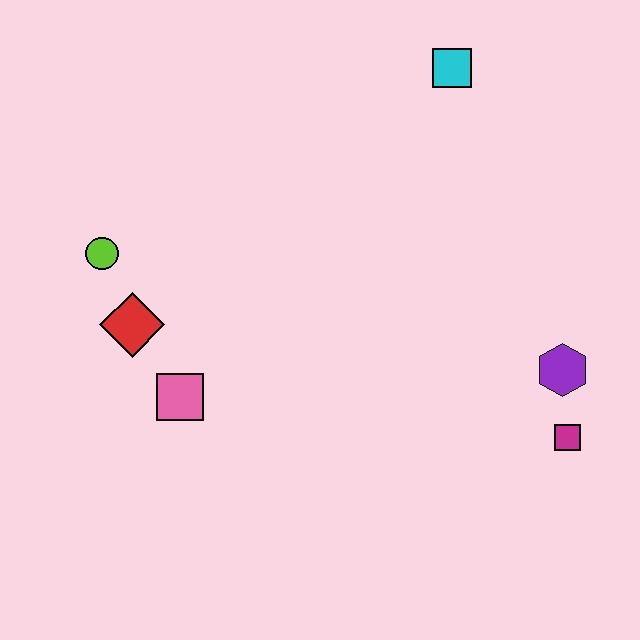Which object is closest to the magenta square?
The purple hexagon is closest to the magenta square.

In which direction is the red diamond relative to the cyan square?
The red diamond is to the left of the cyan square.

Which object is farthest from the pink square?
The cyan square is farthest from the pink square.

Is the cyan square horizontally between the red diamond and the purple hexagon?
Yes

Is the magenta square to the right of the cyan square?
Yes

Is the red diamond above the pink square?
Yes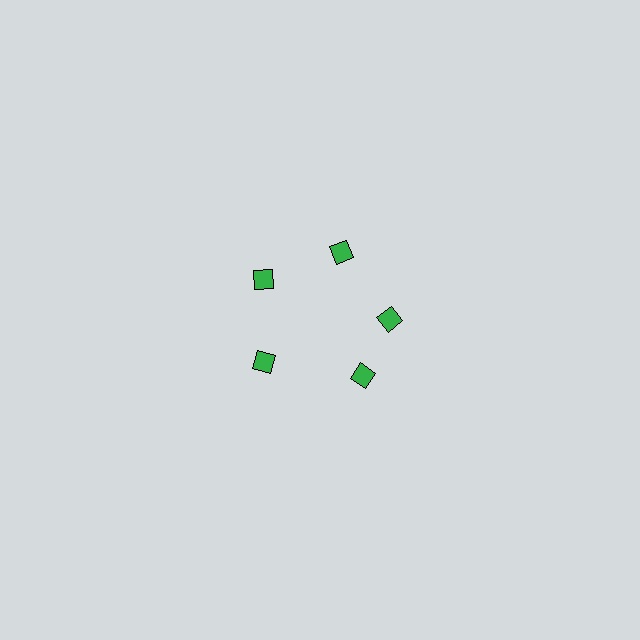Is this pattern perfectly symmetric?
No. The 5 green squares are arranged in a ring, but one element near the 5 o'clock position is rotated out of alignment along the ring, breaking the 5-fold rotational symmetry.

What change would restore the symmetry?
The symmetry would be restored by rotating it back into even spacing with its neighbors so that all 5 squares sit at equal angles and equal distance from the center.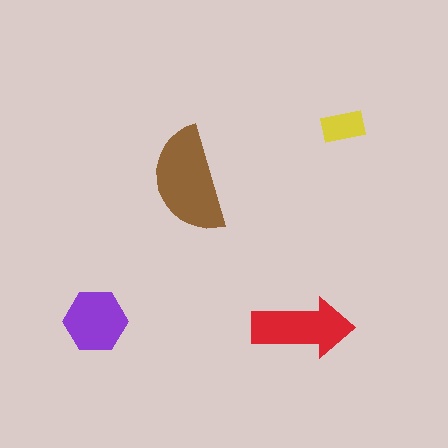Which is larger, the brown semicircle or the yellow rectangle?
The brown semicircle.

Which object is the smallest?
The yellow rectangle.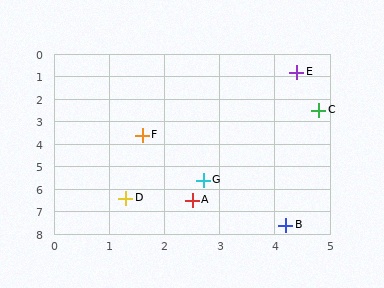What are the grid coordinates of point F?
Point F is at approximately (1.6, 3.6).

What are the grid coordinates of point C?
Point C is at approximately (4.8, 2.5).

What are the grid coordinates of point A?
Point A is at approximately (2.5, 6.5).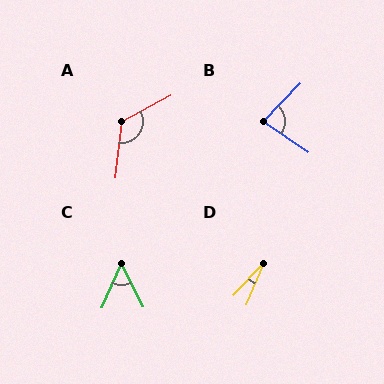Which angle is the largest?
A, at approximately 124 degrees.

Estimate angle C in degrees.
Approximately 50 degrees.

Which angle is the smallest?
D, at approximately 21 degrees.